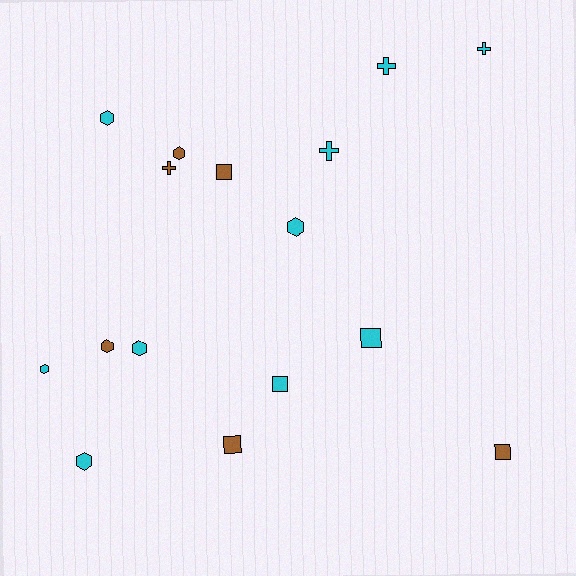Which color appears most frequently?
Cyan, with 10 objects.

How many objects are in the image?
There are 16 objects.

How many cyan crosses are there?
There are 3 cyan crosses.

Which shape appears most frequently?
Hexagon, with 7 objects.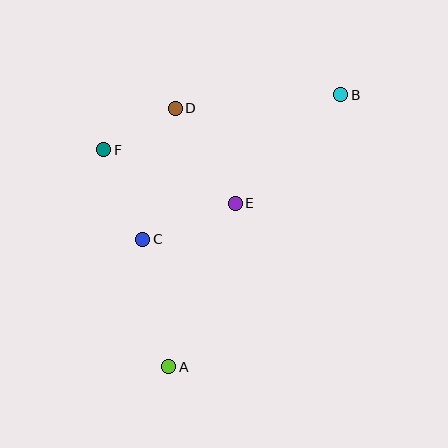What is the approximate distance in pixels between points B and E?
The distance between B and E is approximately 151 pixels.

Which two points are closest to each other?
Points D and F are closest to each other.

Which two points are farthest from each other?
Points A and B are farthest from each other.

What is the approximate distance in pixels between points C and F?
The distance between C and F is approximately 98 pixels.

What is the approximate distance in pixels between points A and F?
The distance between A and F is approximately 226 pixels.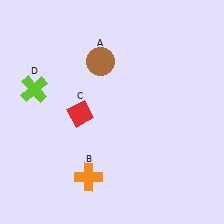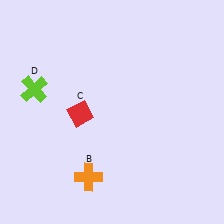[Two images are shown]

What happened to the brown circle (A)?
The brown circle (A) was removed in Image 2. It was in the top-left area of Image 1.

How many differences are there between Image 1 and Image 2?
There is 1 difference between the two images.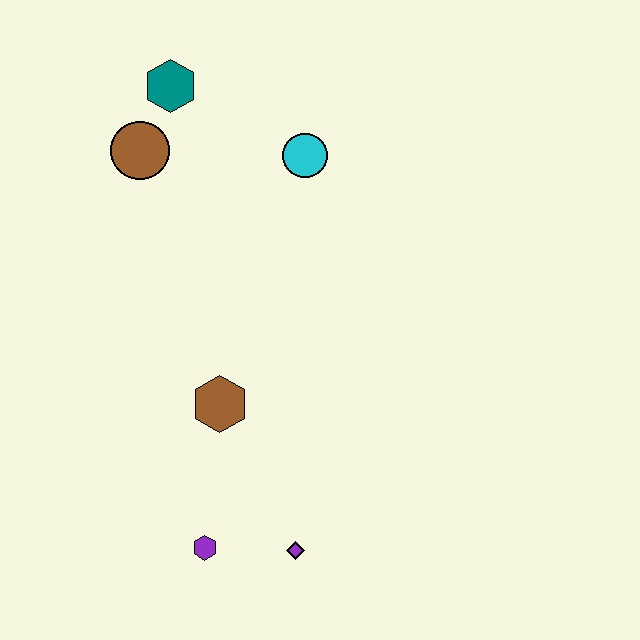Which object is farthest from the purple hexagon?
The teal hexagon is farthest from the purple hexagon.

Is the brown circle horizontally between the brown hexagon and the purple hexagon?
No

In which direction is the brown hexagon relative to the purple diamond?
The brown hexagon is above the purple diamond.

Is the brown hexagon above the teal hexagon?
No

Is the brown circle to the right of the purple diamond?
No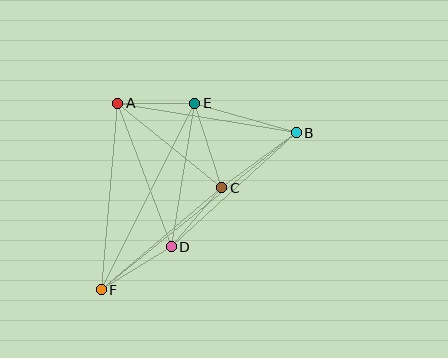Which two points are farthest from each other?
Points B and F are farthest from each other.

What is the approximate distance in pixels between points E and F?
The distance between E and F is approximately 209 pixels.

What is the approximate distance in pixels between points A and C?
The distance between A and C is approximately 134 pixels.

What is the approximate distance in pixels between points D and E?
The distance between D and E is approximately 146 pixels.